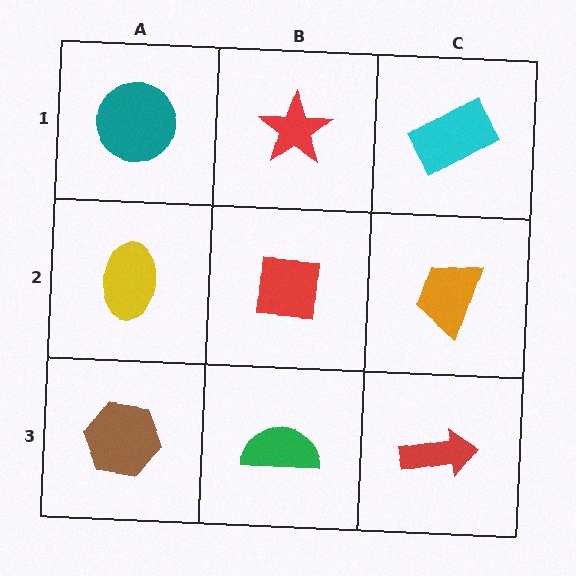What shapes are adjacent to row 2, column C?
A cyan rectangle (row 1, column C), a red arrow (row 3, column C), a red square (row 2, column B).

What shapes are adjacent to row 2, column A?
A teal circle (row 1, column A), a brown hexagon (row 3, column A), a red square (row 2, column B).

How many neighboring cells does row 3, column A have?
2.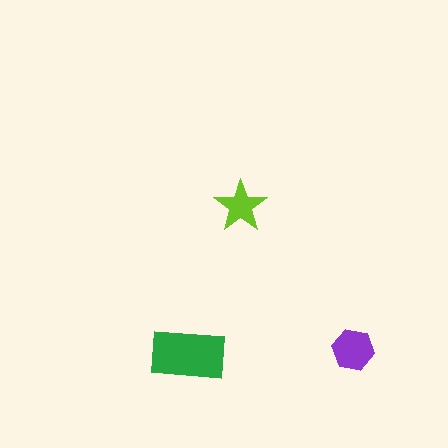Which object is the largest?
The green rectangle.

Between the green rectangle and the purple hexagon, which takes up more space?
The green rectangle.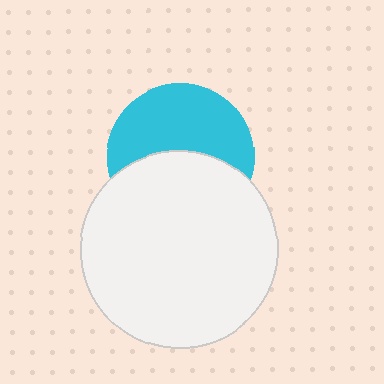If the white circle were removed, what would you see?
You would see the complete cyan circle.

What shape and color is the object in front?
The object in front is a white circle.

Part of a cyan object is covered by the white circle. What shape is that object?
It is a circle.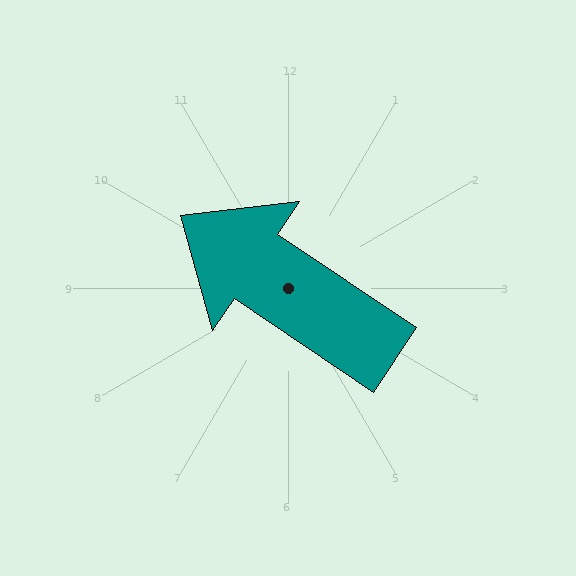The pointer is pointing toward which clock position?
Roughly 10 o'clock.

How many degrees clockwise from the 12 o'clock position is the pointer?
Approximately 304 degrees.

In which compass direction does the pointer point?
Northwest.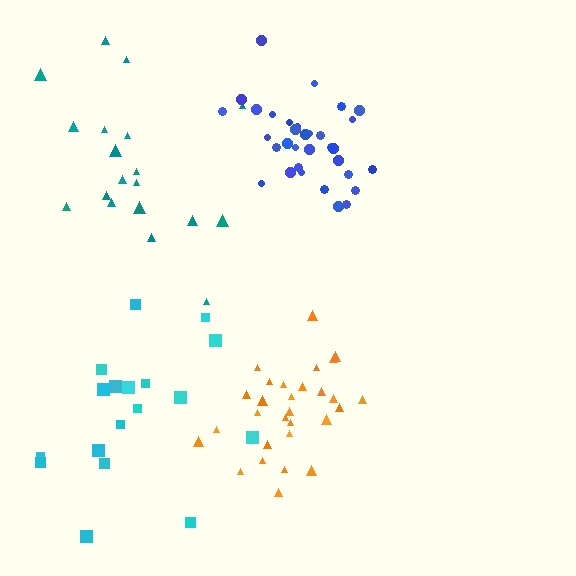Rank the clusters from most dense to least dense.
orange, blue, teal, cyan.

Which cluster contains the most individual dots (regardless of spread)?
Blue (33).